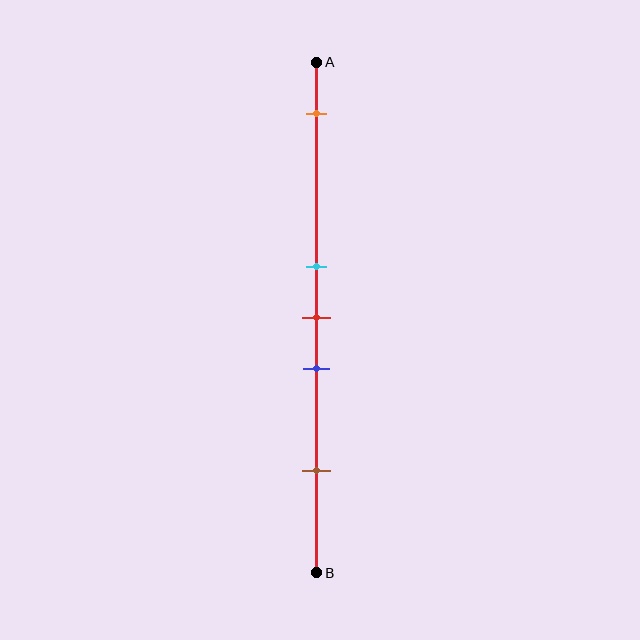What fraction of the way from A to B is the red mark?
The red mark is approximately 50% (0.5) of the way from A to B.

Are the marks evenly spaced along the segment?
No, the marks are not evenly spaced.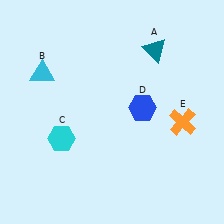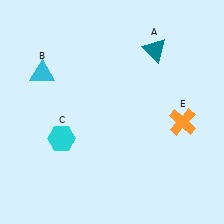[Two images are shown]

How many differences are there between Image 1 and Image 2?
There is 1 difference between the two images.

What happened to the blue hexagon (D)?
The blue hexagon (D) was removed in Image 2. It was in the top-right area of Image 1.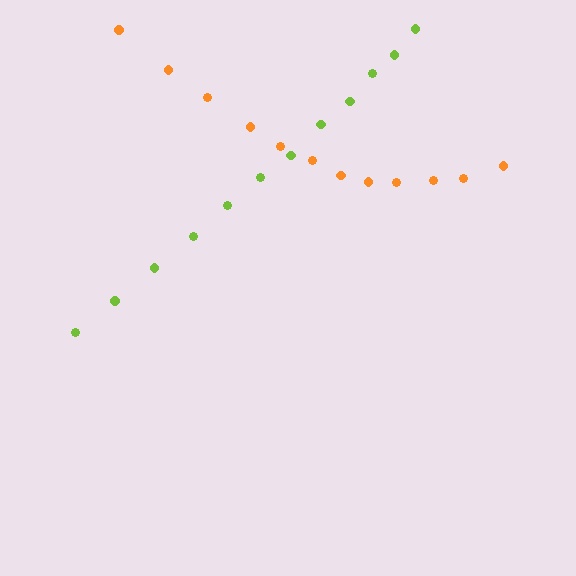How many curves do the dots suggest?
There are 2 distinct paths.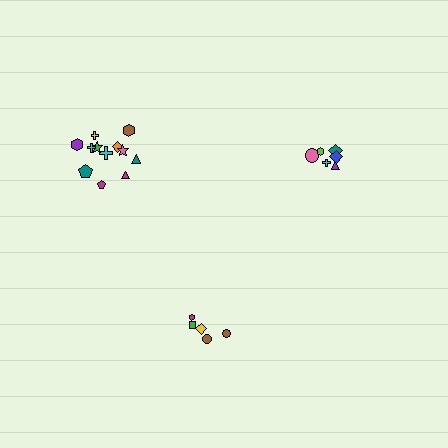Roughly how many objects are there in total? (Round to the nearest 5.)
Roughly 25 objects in total.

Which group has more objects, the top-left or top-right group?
The top-left group.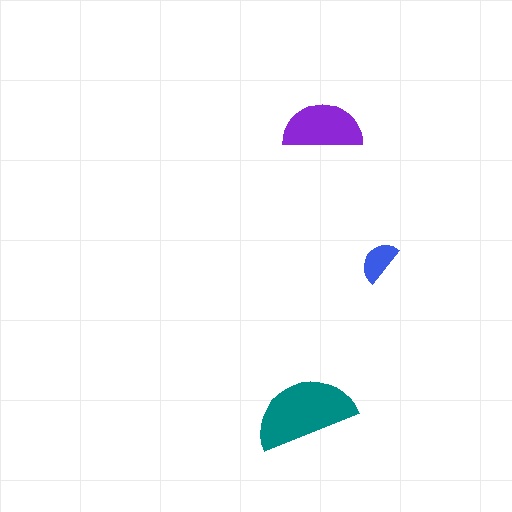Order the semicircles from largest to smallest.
the teal one, the purple one, the blue one.